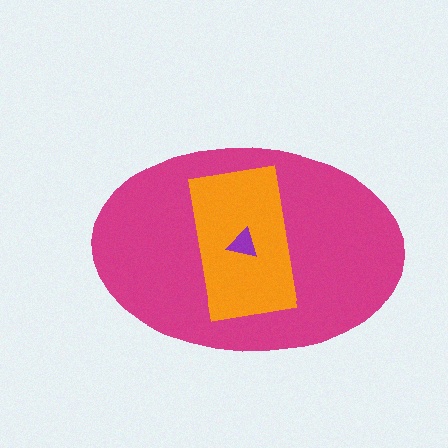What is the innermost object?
The purple triangle.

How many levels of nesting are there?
3.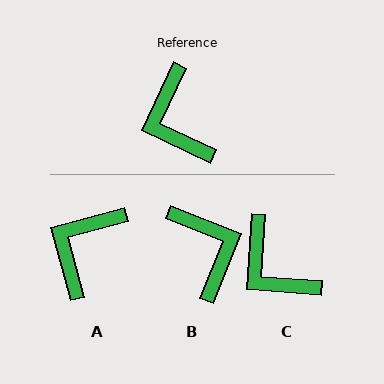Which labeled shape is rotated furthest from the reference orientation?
B, about 176 degrees away.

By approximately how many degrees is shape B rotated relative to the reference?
Approximately 176 degrees clockwise.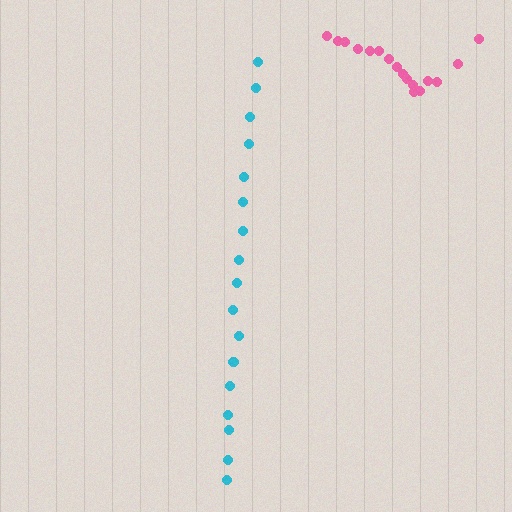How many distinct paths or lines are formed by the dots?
There are 2 distinct paths.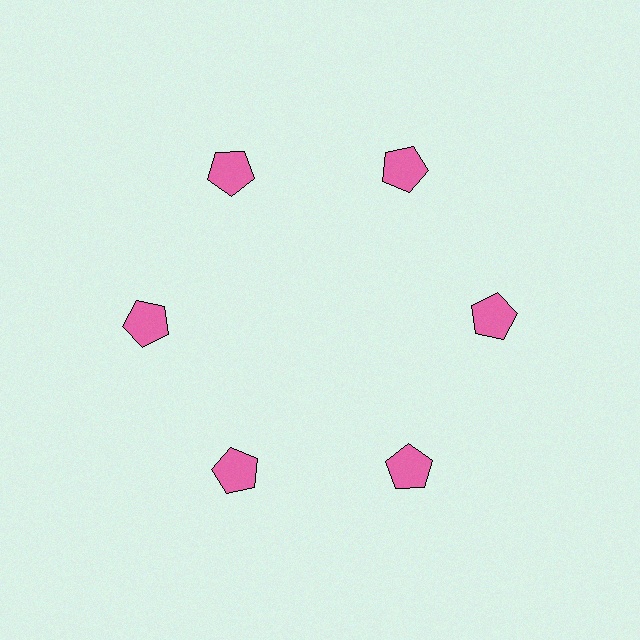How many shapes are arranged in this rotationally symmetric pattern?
There are 6 shapes, arranged in 6 groups of 1.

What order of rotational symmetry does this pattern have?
This pattern has 6-fold rotational symmetry.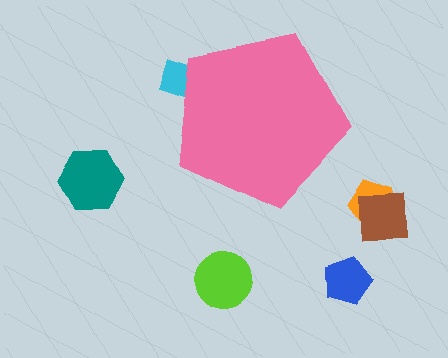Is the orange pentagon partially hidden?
No, the orange pentagon is fully visible.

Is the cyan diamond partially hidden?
Yes, the cyan diamond is partially hidden behind the pink pentagon.